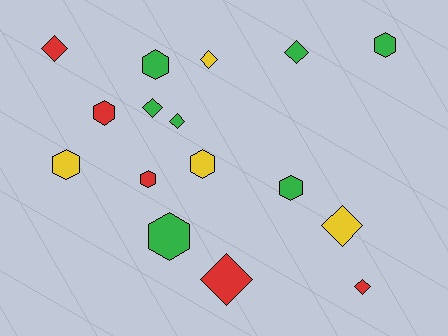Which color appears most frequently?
Green, with 7 objects.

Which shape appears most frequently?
Diamond, with 8 objects.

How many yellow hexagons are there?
There are 2 yellow hexagons.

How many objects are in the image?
There are 16 objects.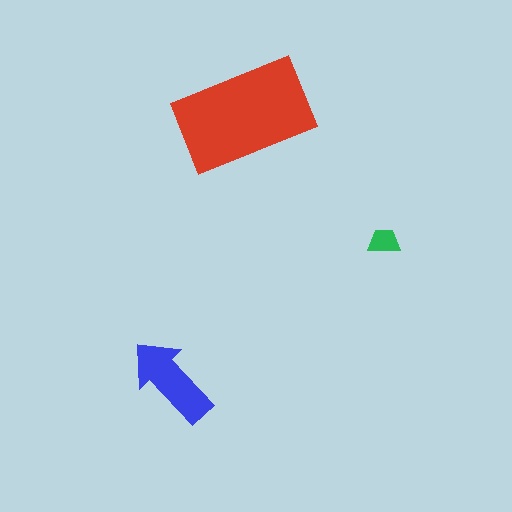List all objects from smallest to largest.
The green trapezoid, the blue arrow, the red rectangle.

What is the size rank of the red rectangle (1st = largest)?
1st.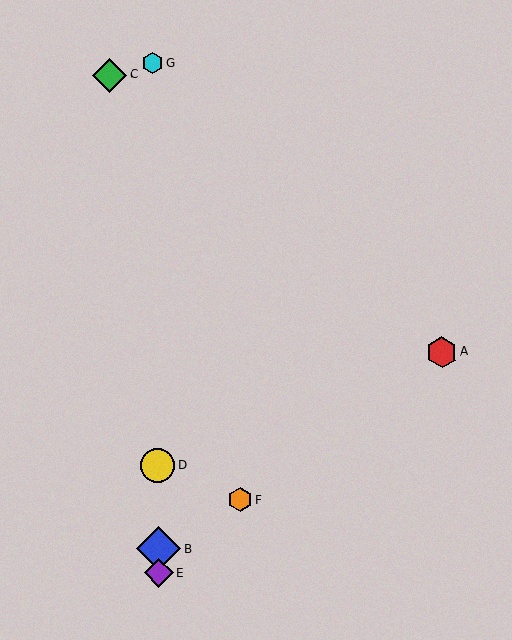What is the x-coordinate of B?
Object B is at x≈158.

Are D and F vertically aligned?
No, D is at x≈157 and F is at x≈240.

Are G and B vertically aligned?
Yes, both are at x≈153.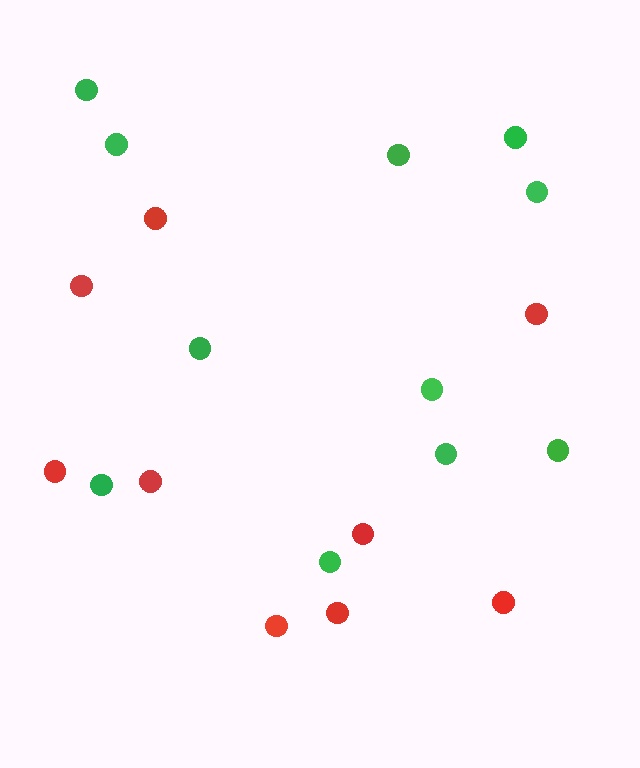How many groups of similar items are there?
There are 2 groups: one group of red circles (9) and one group of green circles (11).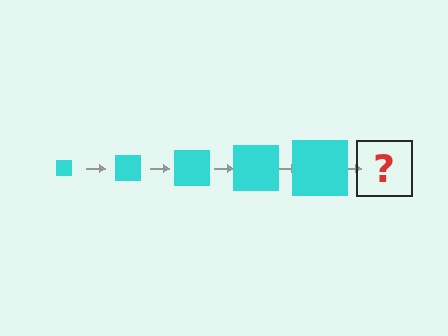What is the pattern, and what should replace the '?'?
The pattern is that the square gets progressively larger each step. The '?' should be a cyan square, larger than the previous one.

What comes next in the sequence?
The next element should be a cyan square, larger than the previous one.